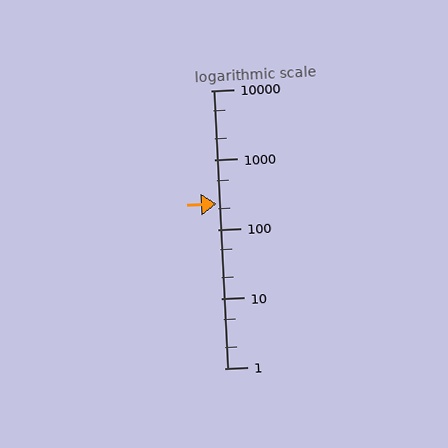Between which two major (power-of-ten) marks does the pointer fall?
The pointer is between 100 and 1000.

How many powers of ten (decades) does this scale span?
The scale spans 4 decades, from 1 to 10000.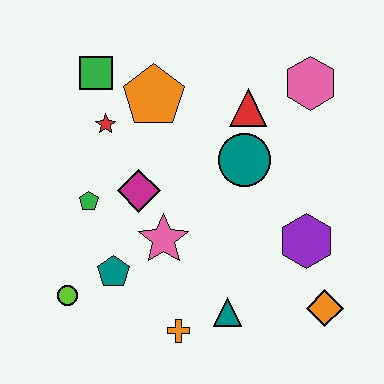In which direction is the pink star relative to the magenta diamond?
The pink star is below the magenta diamond.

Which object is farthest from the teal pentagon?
The pink hexagon is farthest from the teal pentagon.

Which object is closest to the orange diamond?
The purple hexagon is closest to the orange diamond.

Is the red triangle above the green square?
No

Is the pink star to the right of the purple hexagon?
No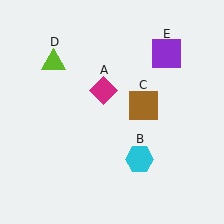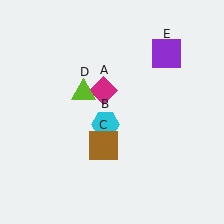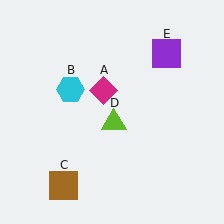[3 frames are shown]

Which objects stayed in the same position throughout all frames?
Magenta diamond (object A) and purple square (object E) remained stationary.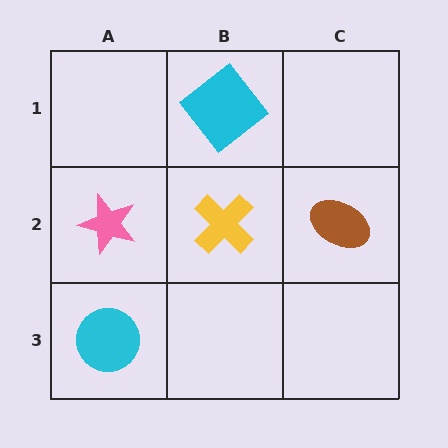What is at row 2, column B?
A yellow cross.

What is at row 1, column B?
A cyan diamond.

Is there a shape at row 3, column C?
No, that cell is empty.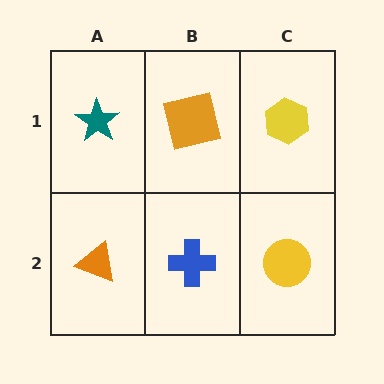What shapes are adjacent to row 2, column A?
A teal star (row 1, column A), a blue cross (row 2, column B).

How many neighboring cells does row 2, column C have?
2.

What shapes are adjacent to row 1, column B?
A blue cross (row 2, column B), a teal star (row 1, column A), a yellow hexagon (row 1, column C).